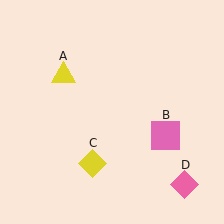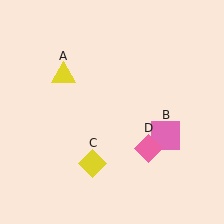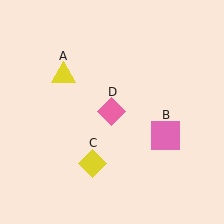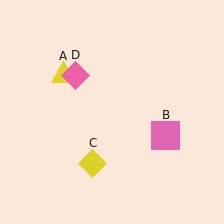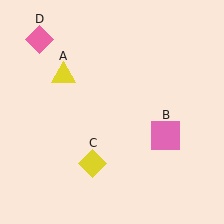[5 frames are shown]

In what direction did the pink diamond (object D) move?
The pink diamond (object D) moved up and to the left.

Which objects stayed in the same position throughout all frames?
Yellow triangle (object A) and pink square (object B) and yellow diamond (object C) remained stationary.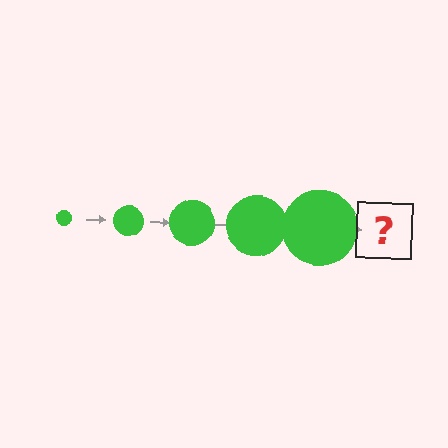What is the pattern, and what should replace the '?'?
The pattern is that the circle gets progressively larger each step. The '?' should be a green circle, larger than the previous one.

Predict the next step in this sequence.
The next step is a green circle, larger than the previous one.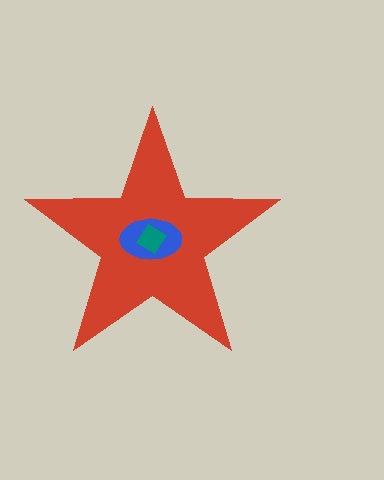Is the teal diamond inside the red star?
Yes.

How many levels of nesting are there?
3.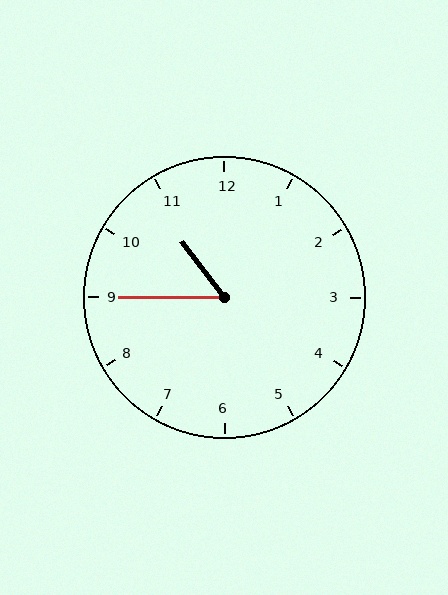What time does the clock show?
10:45.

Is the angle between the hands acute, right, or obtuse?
It is acute.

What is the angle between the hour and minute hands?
Approximately 52 degrees.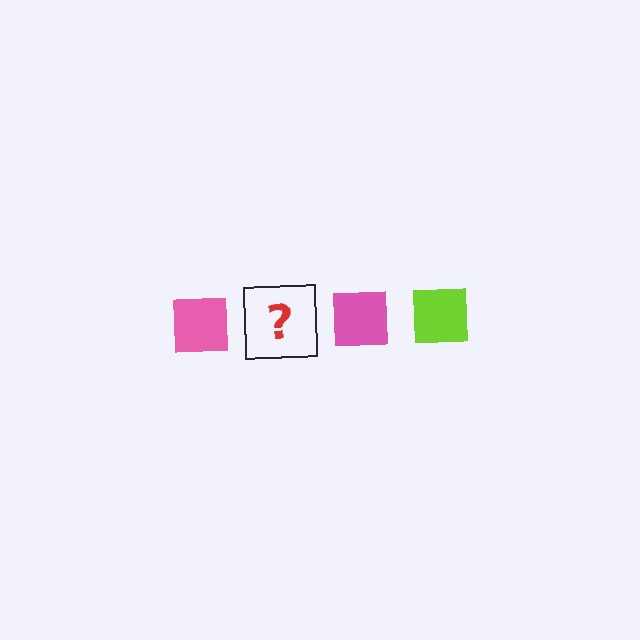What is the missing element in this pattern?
The missing element is a lime square.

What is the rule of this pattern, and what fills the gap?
The rule is that the pattern cycles through pink, lime squares. The gap should be filled with a lime square.